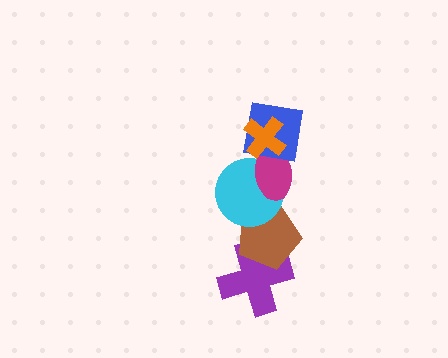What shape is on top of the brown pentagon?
The cyan circle is on top of the brown pentagon.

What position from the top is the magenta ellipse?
The magenta ellipse is 3rd from the top.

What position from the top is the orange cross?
The orange cross is 1st from the top.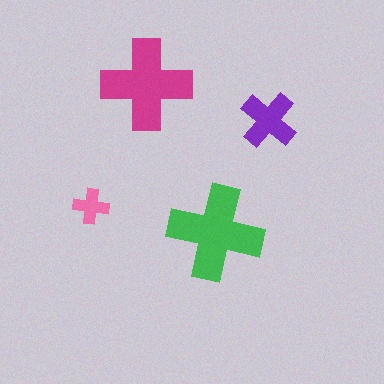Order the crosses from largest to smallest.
the green one, the magenta one, the purple one, the pink one.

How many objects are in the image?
There are 4 objects in the image.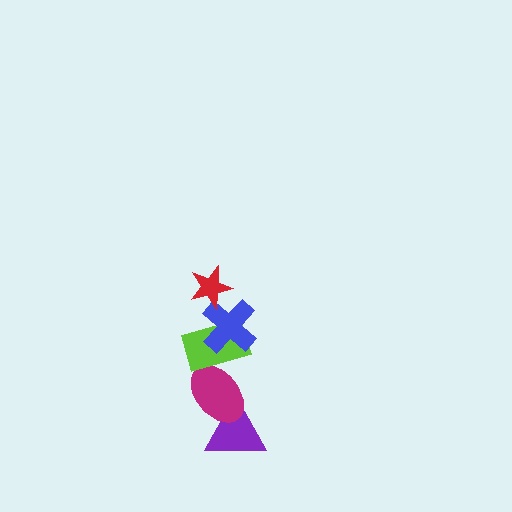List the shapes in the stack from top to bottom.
From top to bottom: the red star, the blue cross, the lime rectangle, the magenta ellipse, the purple triangle.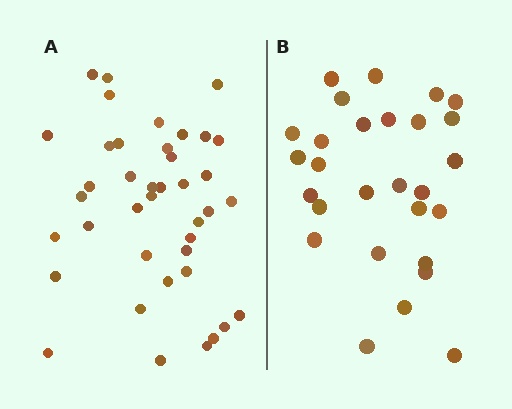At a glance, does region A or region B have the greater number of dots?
Region A (the left region) has more dots.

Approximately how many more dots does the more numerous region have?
Region A has roughly 12 or so more dots than region B.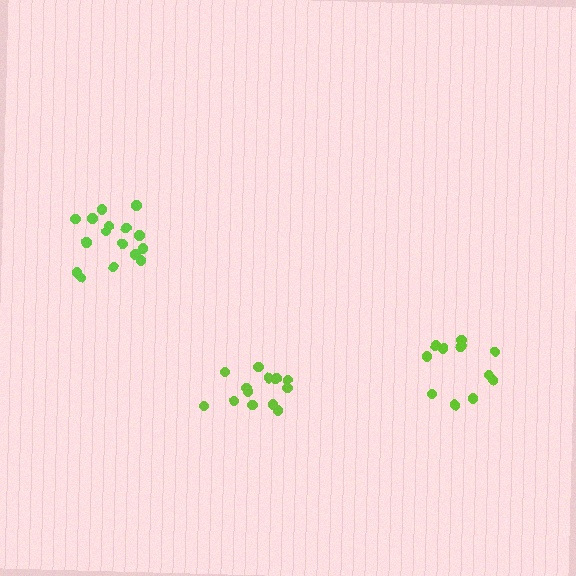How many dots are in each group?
Group 1: 14 dots, Group 2: 11 dots, Group 3: 16 dots (41 total).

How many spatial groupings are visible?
There are 3 spatial groupings.